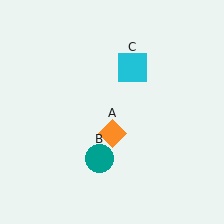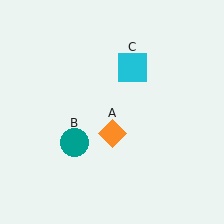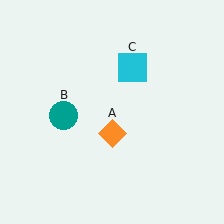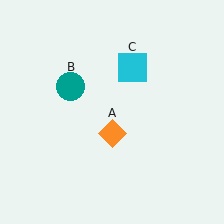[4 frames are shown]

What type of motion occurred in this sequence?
The teal circle (object B) rotated clockwise around the center of the scene.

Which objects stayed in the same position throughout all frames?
Orange diamond (object A) and cyan square (object C) remained stationary.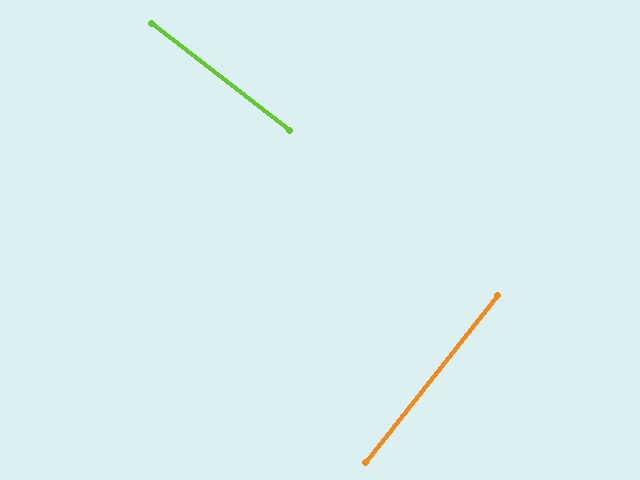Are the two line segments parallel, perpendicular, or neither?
Perpendicular — they meet at approximately 90°.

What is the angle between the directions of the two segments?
Approximately 90 degrees.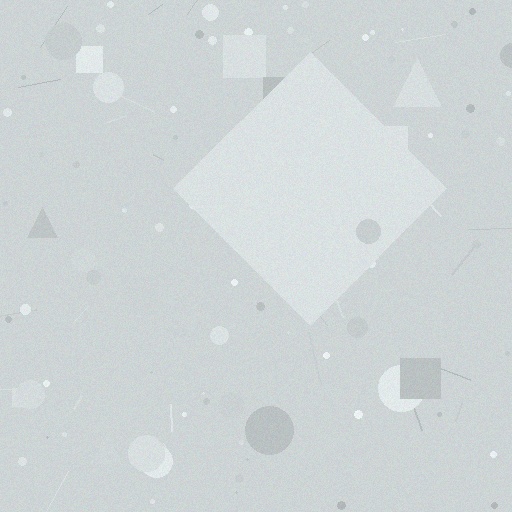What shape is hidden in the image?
A diamond is hidden in the image.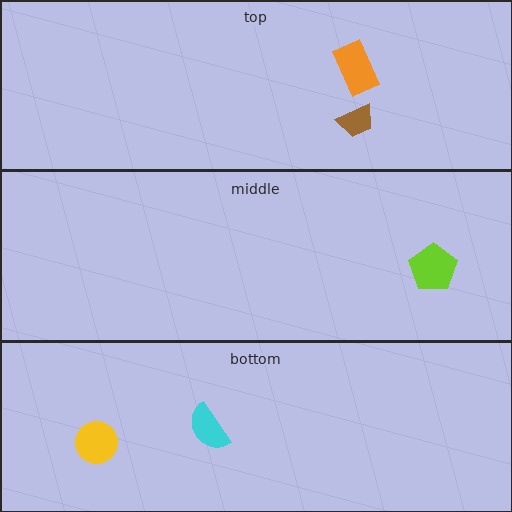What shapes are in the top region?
The orange rectangle, the brown trapezoid.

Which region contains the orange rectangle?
The top region.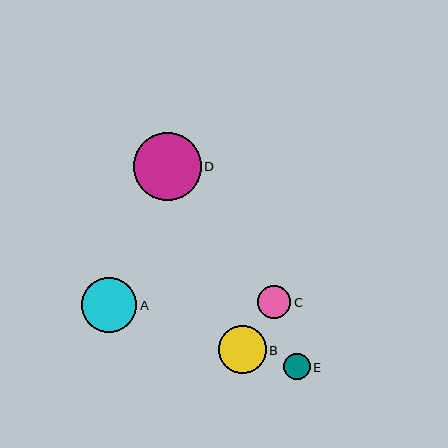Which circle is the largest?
Circle D is the largest with a size of approximately 68 pixels.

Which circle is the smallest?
Circle E is the smallest with a size of approximately 27 pixels.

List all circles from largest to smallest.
From largest to smallest: D, A, B, C, E.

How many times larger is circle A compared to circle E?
Circle A is approximately 2.1 times the size of circle E.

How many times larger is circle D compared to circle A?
Circle D is approximately 1.2 times the size of circle A.